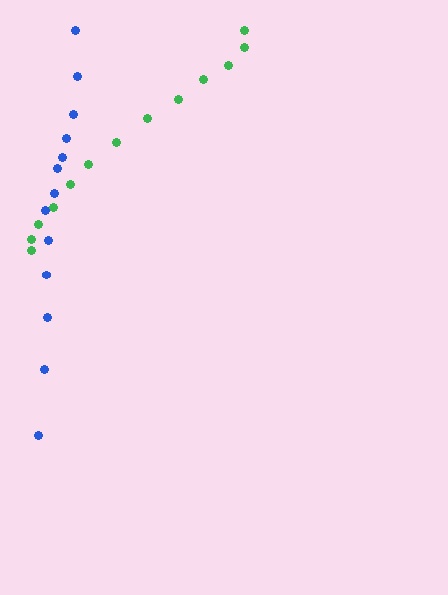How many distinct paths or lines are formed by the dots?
There are 2 distinct paths.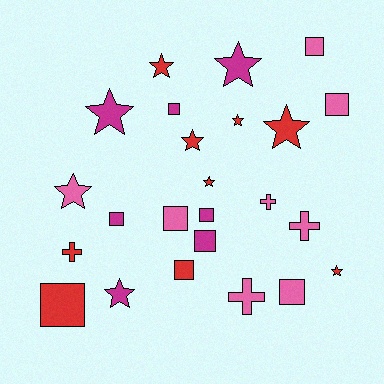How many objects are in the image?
There are 24 objects.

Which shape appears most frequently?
Square, with 10 objects.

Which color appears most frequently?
Red, with 9 objects.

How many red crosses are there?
There is 1 red cross.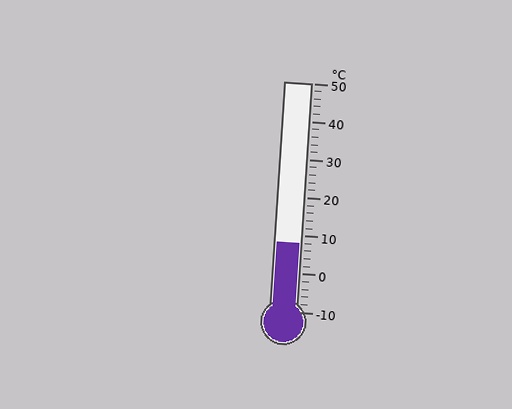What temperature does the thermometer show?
The thermometer shows approximately 8°C.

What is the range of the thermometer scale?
The thermometer scale ranges from -10°C to 50°C.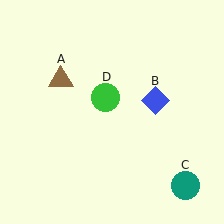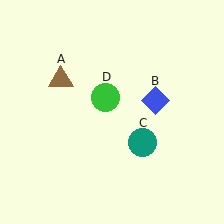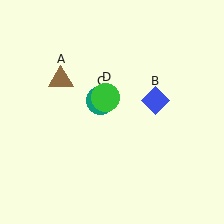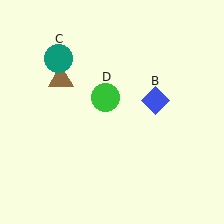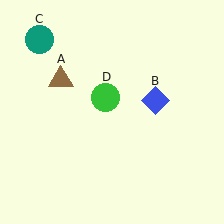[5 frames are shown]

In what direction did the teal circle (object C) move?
The teal circle (object C) moved up and to the left.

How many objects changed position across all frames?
1 object changed position: teal circle (object C).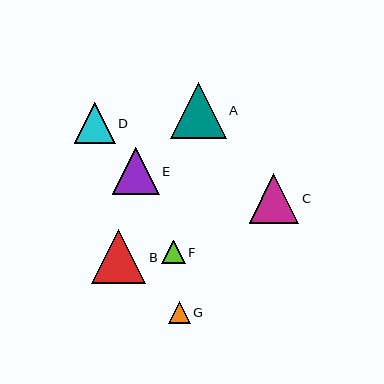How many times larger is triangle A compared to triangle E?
Triangle A is approximately 1.2 times the size of triangle E.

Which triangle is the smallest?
Triangle G is the smallest with a size of approximately 22 pixels.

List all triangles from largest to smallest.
From largest to smallest: A, B, C, E, D, F, G.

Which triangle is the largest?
Triangle A is the largest with a size of approximately 56 pixels.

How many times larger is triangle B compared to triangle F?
Triangle B is approximately 2.3 times the size of triangle F.